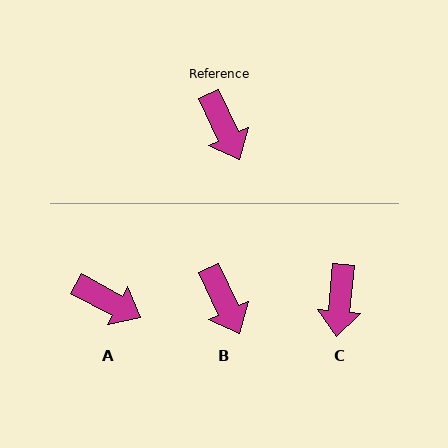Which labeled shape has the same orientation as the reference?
B.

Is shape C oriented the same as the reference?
No, it is off by about 30 degrees.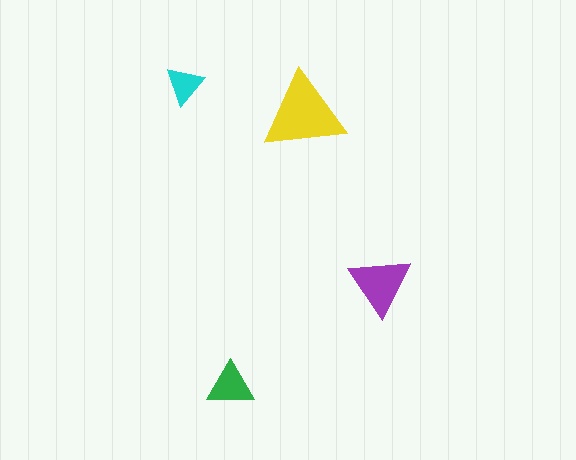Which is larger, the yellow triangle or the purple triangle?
The yellow one.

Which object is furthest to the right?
The purple triangle is rightmost.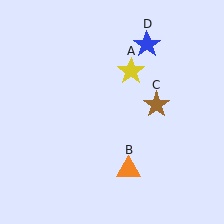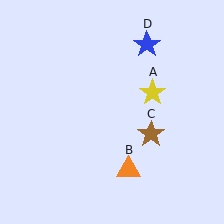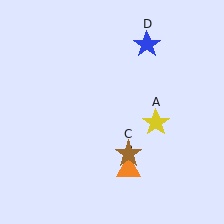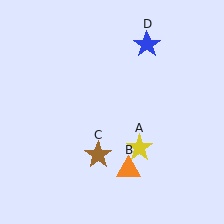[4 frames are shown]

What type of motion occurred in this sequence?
The yellow star (object A), brown star (object C) rotated clockwise around the center of the scene.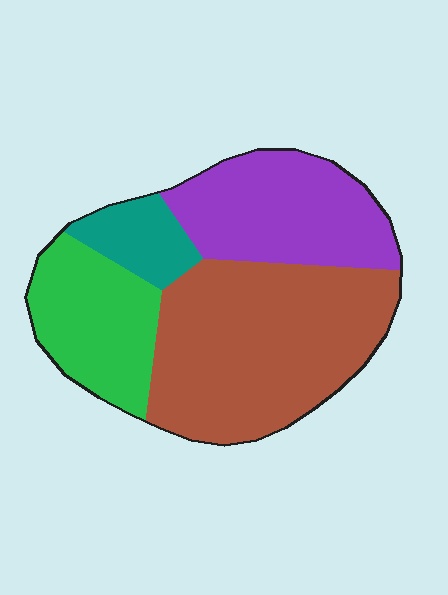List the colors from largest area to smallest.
From largest to smallest: brown, purple, green, teal.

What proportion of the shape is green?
Green covers roughly 20% of the shape.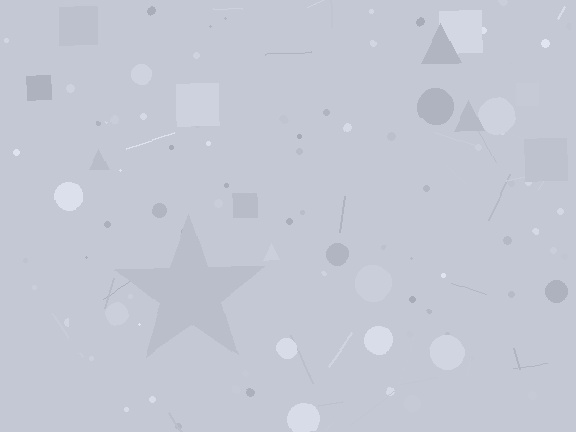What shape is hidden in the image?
A star is hidden in the image.